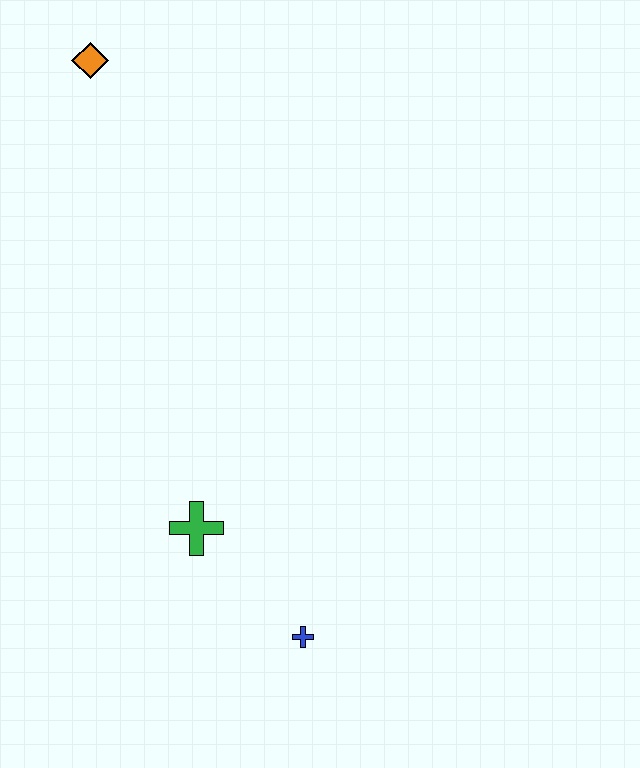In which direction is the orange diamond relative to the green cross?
The orange diamond is above the green cross.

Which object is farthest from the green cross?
The orange diamond is farthest from the green cross.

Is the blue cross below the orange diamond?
Yes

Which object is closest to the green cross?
The blue cross is closest to the green cross.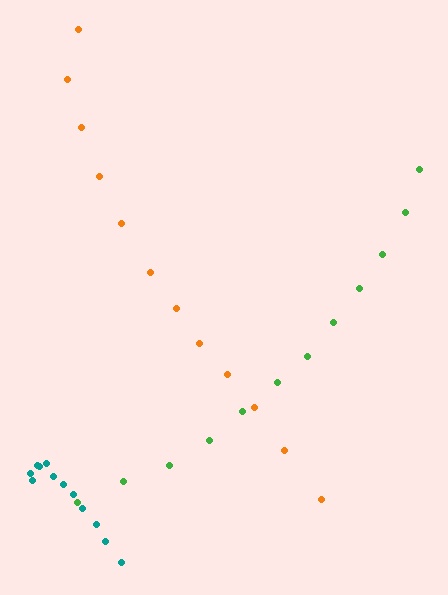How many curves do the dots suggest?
There are 3 distinct paths.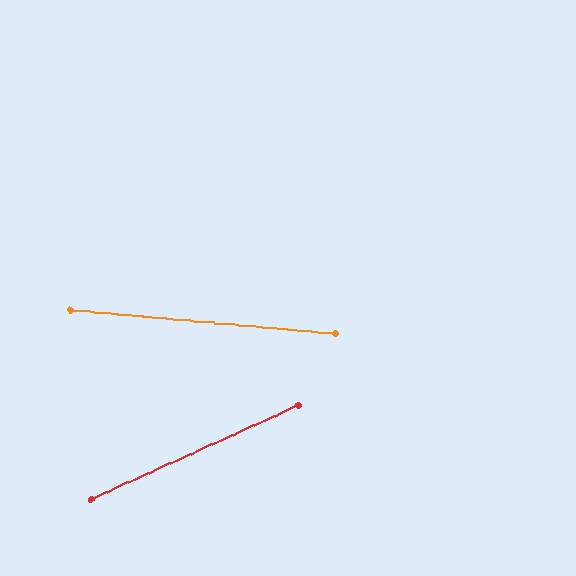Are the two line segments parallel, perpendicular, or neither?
Neither parallel nor perpendicular — they differ by about 30°.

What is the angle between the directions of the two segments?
Approximately 30 degrees.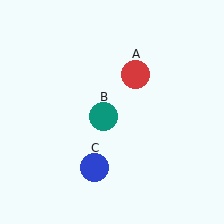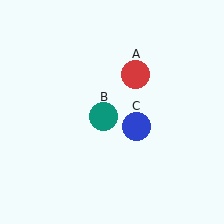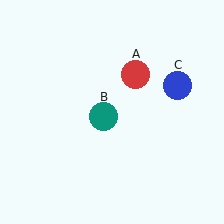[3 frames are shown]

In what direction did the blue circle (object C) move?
The blue circle (object C) moved up and to the right.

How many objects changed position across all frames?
1 object changed position: blue circle (object C).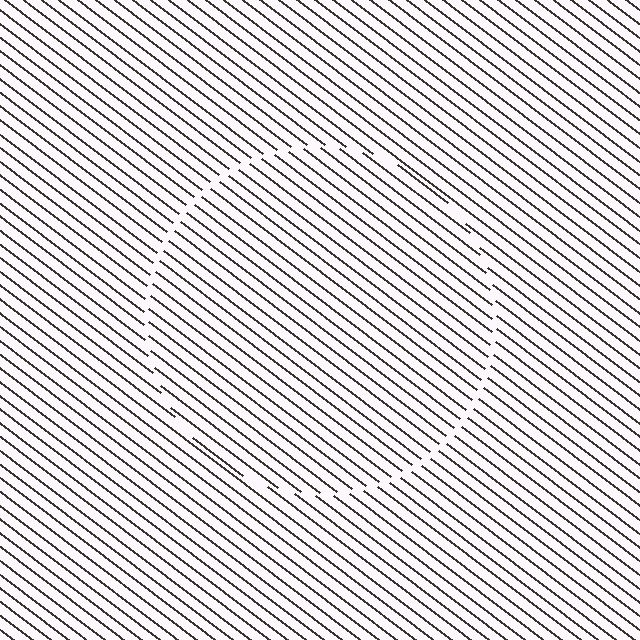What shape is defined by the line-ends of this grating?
An illusory circle. The interior of the shape contains the same grating, shifted by half a period — the contour is defined by the phase discontinuity where line-ends from the inner and outer gratings abut.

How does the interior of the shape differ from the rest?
The interior of the shape contains the same grating, shifted by half a period — the contour is defined by the phase discontinuity where line-ends from the inner and outer gratings abut.